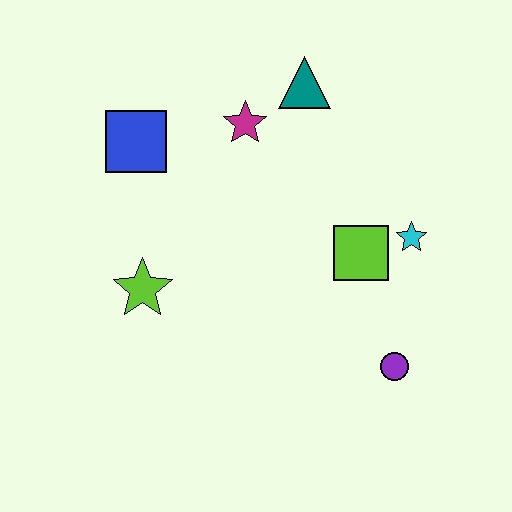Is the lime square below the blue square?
Yes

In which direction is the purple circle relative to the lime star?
The purple circle is to the right of the lime star.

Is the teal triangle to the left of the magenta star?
No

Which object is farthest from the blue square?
The purple circle is farthest from the blue square.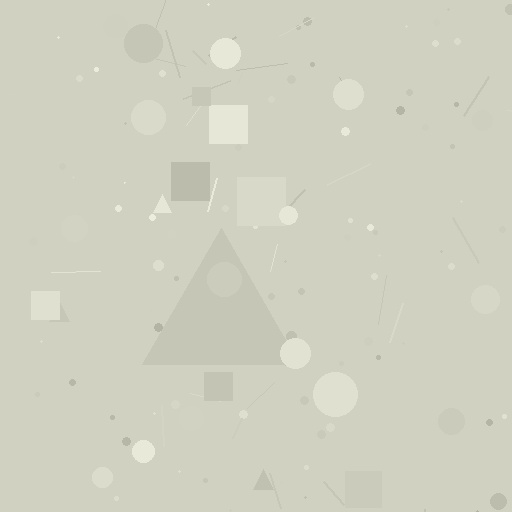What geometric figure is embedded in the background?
A triangle is embedded in the background.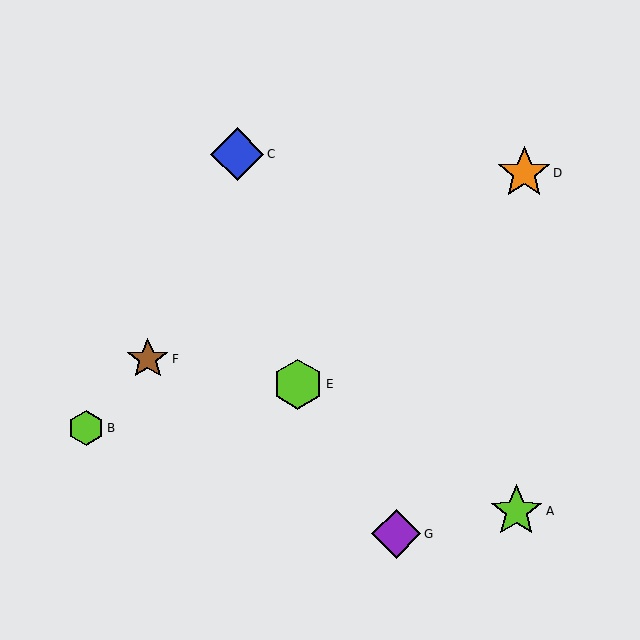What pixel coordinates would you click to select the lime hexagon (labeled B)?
Click at (86, 428) to select the lime hexagon B.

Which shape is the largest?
The blue diamond (labeled C) is the largest.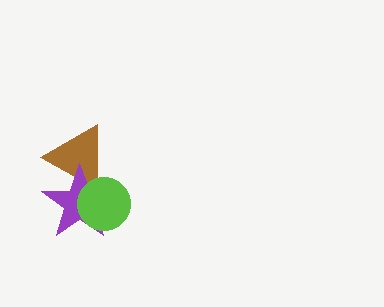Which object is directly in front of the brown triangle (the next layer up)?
The purple star is directly in front of the brown triangle.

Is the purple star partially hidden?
Yes, it is partially covered by another shape.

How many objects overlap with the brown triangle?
2 objects overlap with the brown triangle.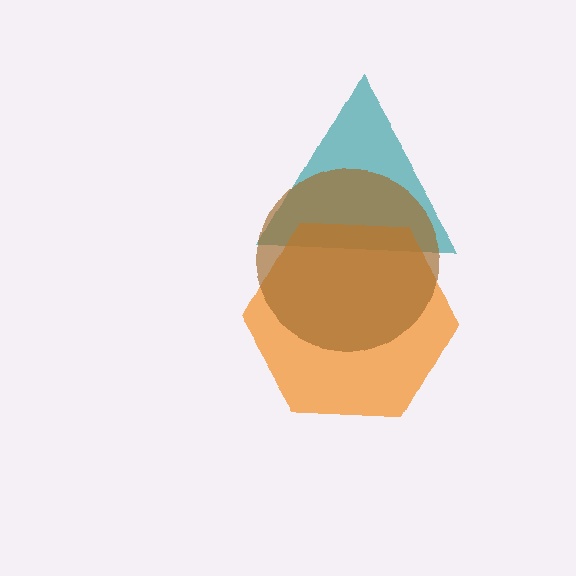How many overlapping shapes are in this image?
There are 3 overlapping shapes in the image.